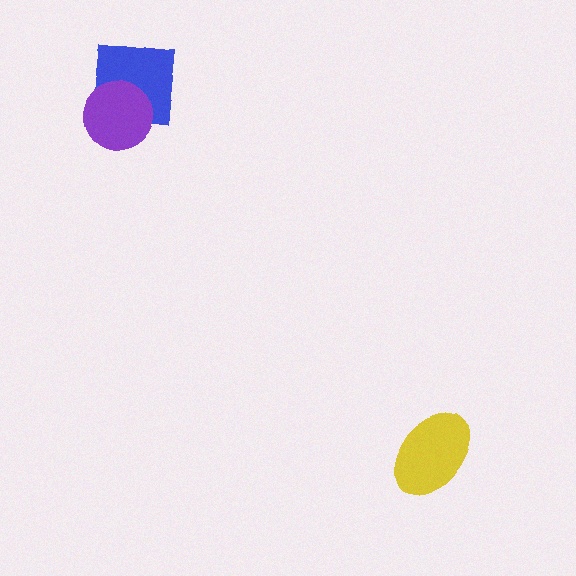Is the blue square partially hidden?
Yes, it is partially covered by another shape.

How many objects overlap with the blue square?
1 object overlaps with the blue square.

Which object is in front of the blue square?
The purple circle is in front of the blue square.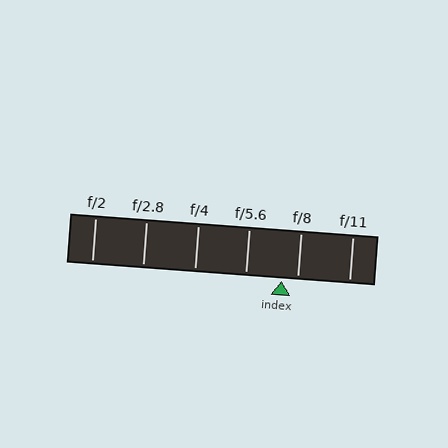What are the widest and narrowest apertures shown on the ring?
The widest aperture shown is f/2 and the narrowest is f/11.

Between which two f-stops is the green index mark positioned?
The index mark is between f/5.6 and f/8.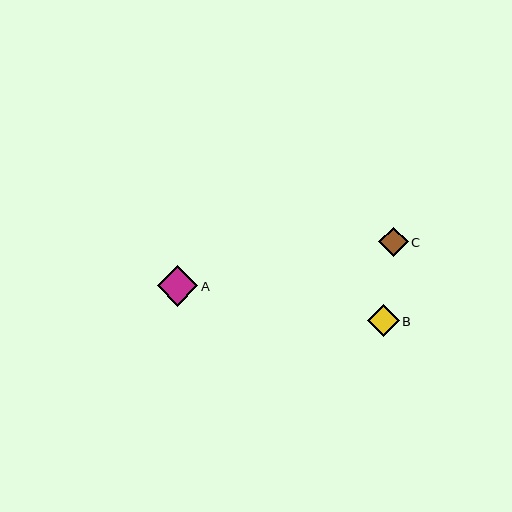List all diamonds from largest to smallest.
From largest to smallest: A, B, C.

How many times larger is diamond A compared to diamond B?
Diamond A is approximately 1.3 times the size of diamond B.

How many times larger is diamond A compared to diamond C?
Diamond A is approximately 1.4 times the size of diamond C.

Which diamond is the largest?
Diamond A is the largest with a size of approximately 40 pixels.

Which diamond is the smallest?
Diamond C is the smallest with a size of approximately 30 pixels.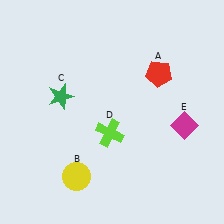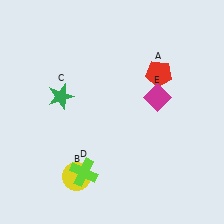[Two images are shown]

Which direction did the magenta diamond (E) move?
The magenta diamond (E) moved up.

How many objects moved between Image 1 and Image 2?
2 objects moved between the two images.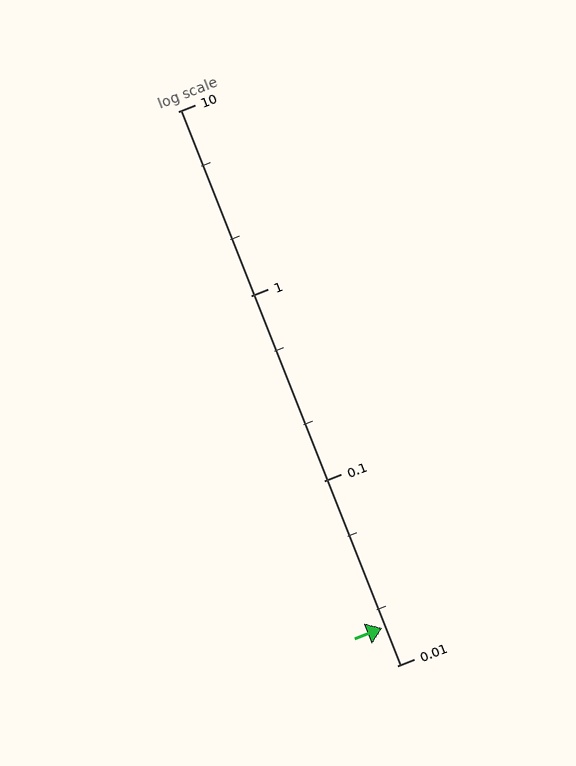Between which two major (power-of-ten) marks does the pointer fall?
The pointer is between 0.01 and 0.1.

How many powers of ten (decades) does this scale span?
The scale spans 3 decades, from 0.01 to 10.